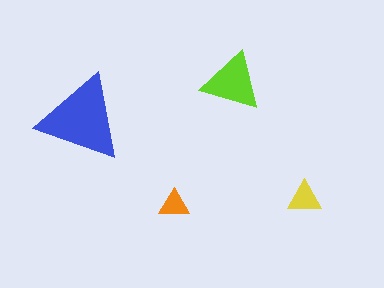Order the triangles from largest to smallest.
the blue one, the lime one, the yellow one, the orange one.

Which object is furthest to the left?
The blue triangle is leftmost.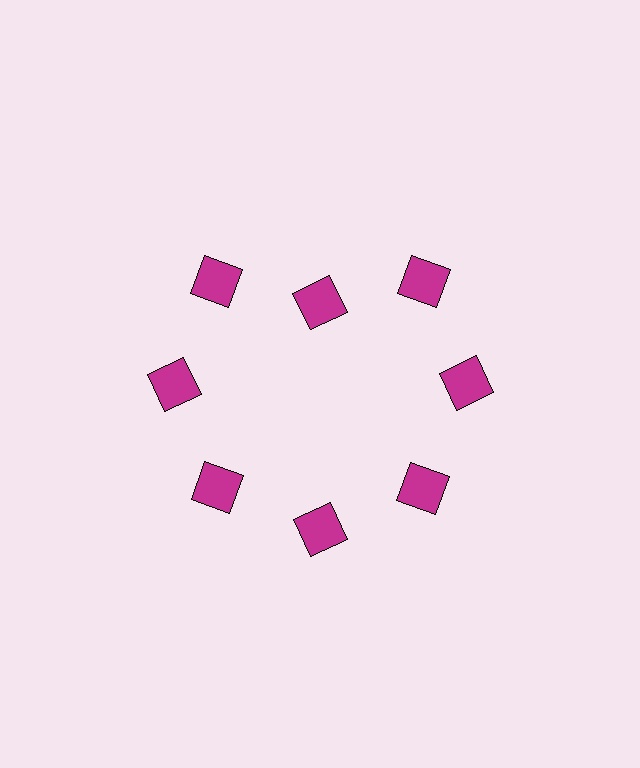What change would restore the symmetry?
The symmetry would be restored by moving it outward, back onto the ring so that all 8 squares sit at equal angles and equal distance from the center.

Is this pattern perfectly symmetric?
No. The 8 magenta squares are arranged in a ring, but one element near the 12 o'clock position is pulled inward toward the center, breaking the 8-fold rotational symmetry.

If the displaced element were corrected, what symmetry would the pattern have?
It would have 8-fold rotational symmetry — the pattern would map onto itself every 45 degrees.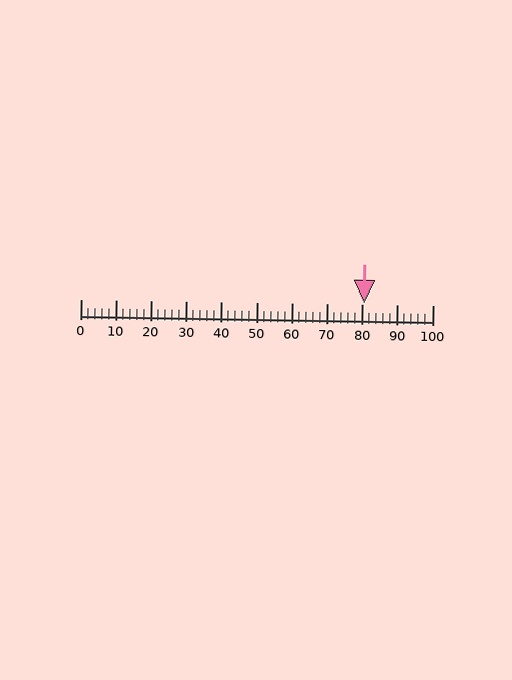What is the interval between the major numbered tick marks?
The major tick marks are spaced 10 units apart.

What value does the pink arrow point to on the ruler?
The pink arrow points to approximately 80.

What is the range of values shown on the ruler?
The ruler shows values from 0 to 100.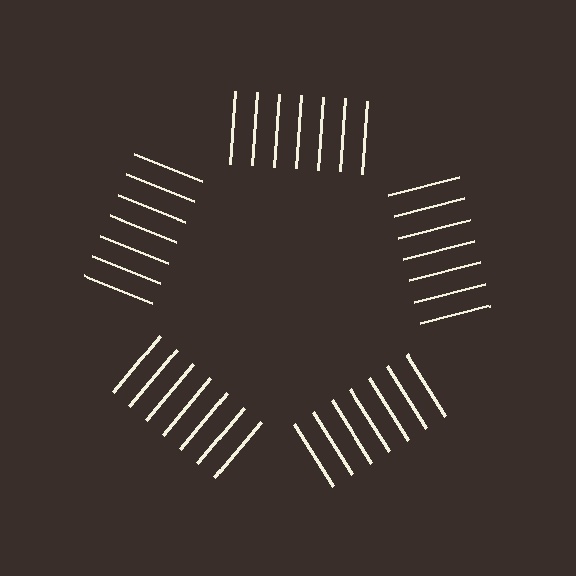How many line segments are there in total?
35 — 7 along each of the 5 edges.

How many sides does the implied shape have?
5 sides — the line-ends trace a pentagon.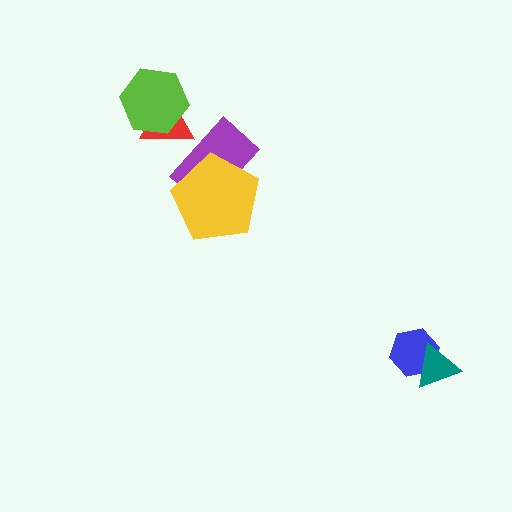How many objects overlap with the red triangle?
2 objects overlap with the red triangle.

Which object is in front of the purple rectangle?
The yellow pentagon is in front of the purple rectangle.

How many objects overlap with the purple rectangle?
2 objects overlap with the purple rectangle.